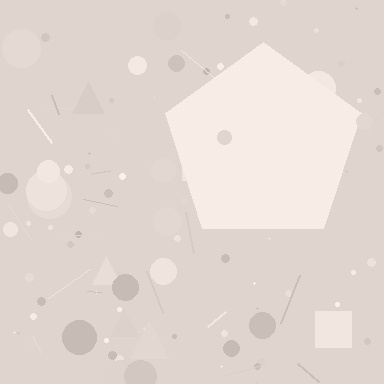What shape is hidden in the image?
A pentagon is hidden in the image.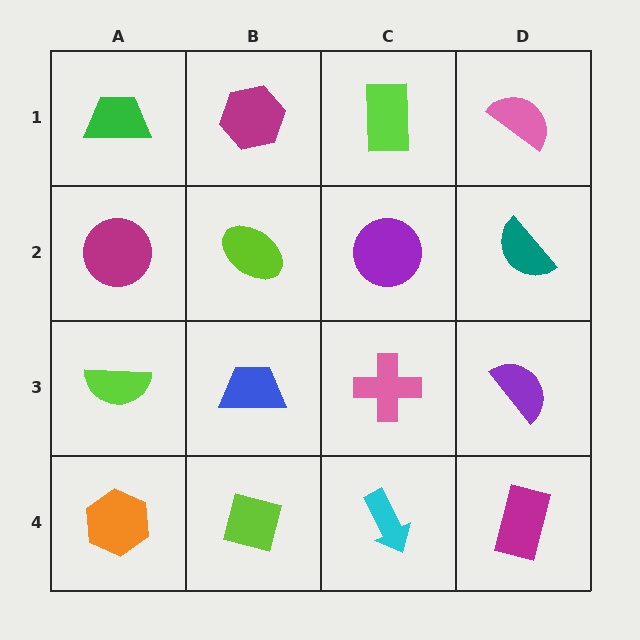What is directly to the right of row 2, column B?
A purple circle.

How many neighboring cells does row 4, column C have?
3.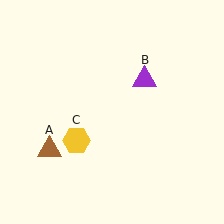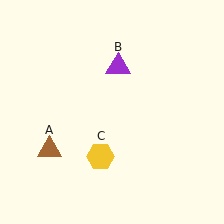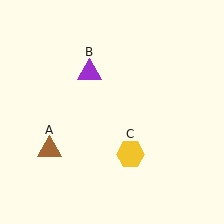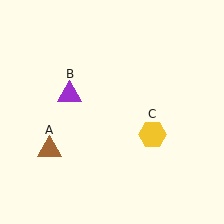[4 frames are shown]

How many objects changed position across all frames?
2 objects changed position: purple triangle (object B), yellow hexagon (object C).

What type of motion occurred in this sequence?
The purple triangle (object B), yellow hexagon (object C) rotated counterclockwise around the center of the scene.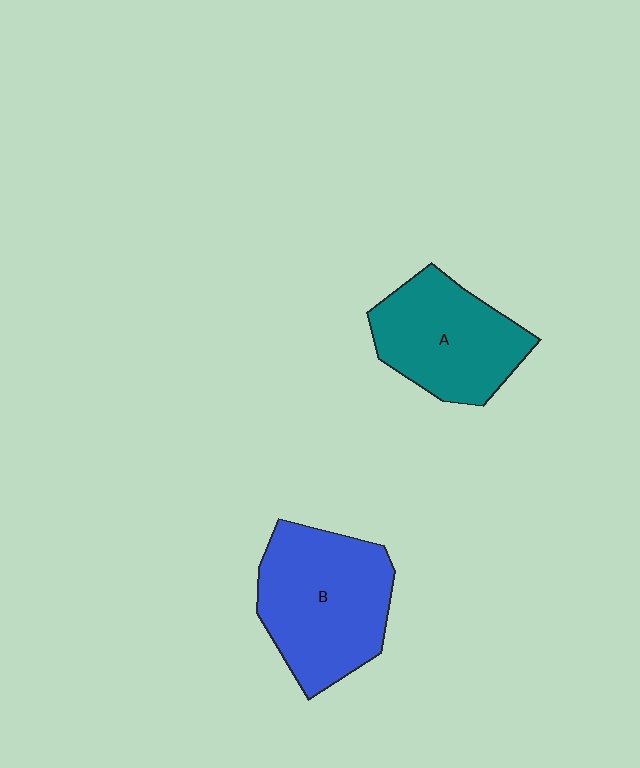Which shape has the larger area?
Shape B (blue).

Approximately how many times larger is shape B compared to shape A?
Approximately 1.2 times.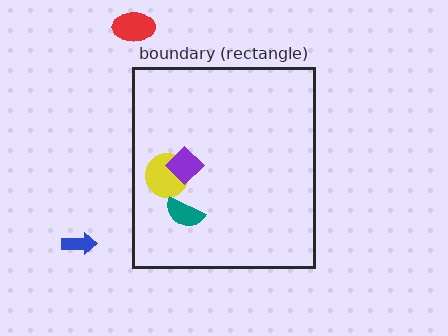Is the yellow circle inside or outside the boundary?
Inside.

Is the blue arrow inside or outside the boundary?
Outside.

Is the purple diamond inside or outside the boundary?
Inside.